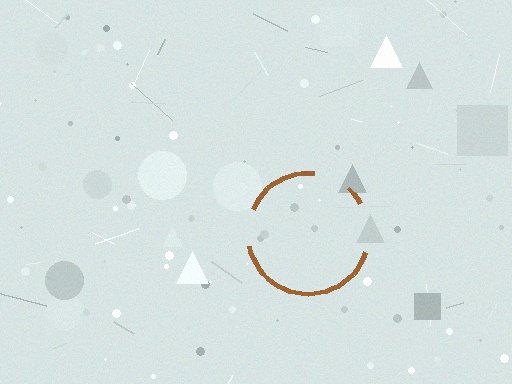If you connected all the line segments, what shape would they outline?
They would outline a circle.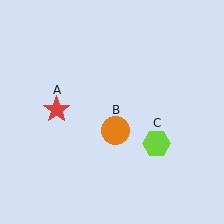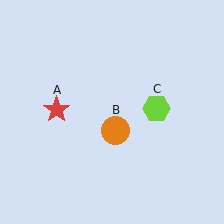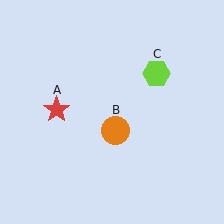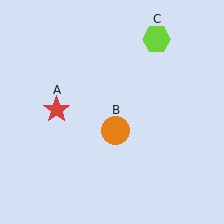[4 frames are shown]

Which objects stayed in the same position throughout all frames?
Red star (object A) and orange circle (object B) remained stationary.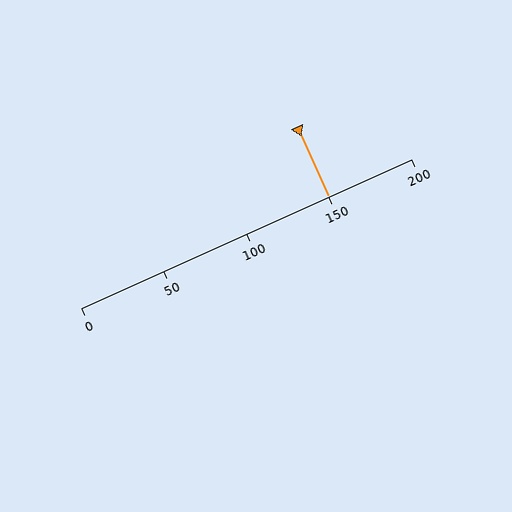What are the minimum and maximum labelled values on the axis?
The axis runs from 0 to 200.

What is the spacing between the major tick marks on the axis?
The major ticks are spaced 50 apart.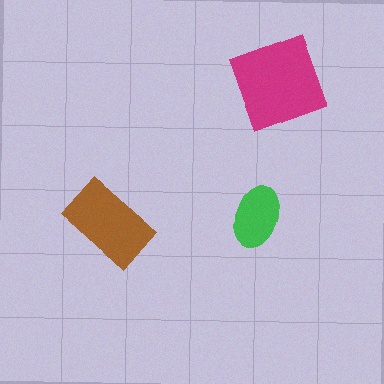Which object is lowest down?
The brown rectangle is bottommost.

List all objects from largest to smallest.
The magenta diamond, the brown rectangle, the green ellipse.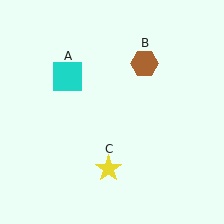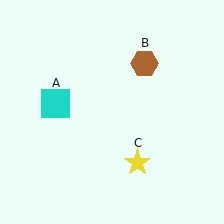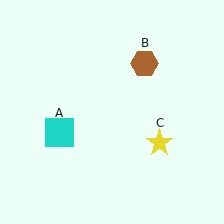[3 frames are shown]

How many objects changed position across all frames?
2 objects changed position: cyan square (object A), yellow star (object C).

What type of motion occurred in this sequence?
The cyan square (object A), yellow star (object C) rotated counterclockwise around the center of the scene.